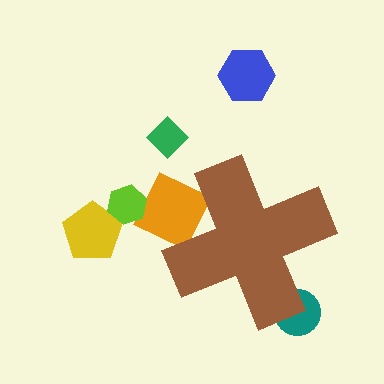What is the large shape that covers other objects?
A brown cross.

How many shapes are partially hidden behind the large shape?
2 shapes are partially hidden.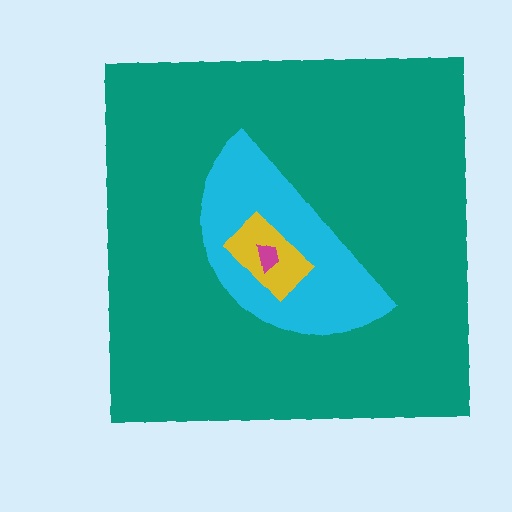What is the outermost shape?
The teal square.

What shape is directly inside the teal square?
The cyan semicircle.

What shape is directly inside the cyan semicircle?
The yellow rectangle.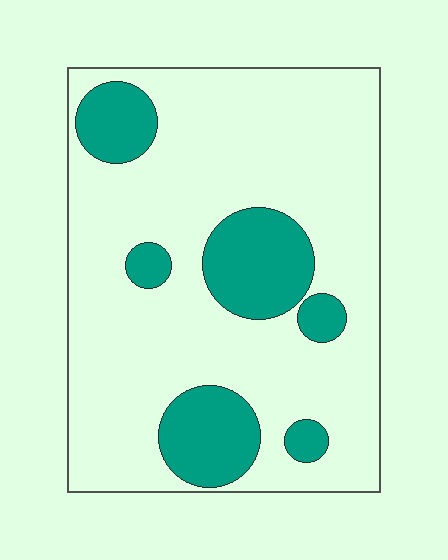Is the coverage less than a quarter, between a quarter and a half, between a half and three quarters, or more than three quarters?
Less than a quarter.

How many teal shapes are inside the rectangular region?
6.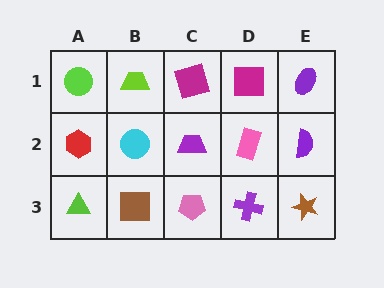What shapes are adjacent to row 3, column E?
A purple semicircle (row 2, column E), a purple cross (row 3, column D).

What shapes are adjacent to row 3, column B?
A cyan circle (row 2, column B), a lime triangle (row 3, column A), a pink pentagon (row 3, column C).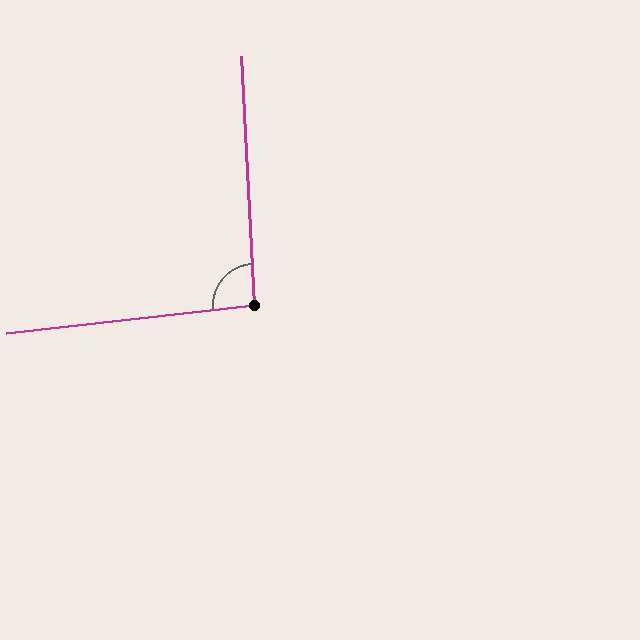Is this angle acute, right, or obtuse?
It is approximately a right angle.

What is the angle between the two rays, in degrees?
Approximately 93 degrees.